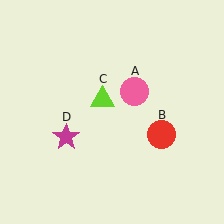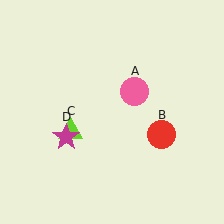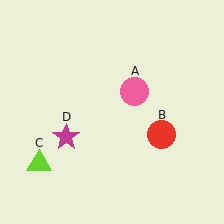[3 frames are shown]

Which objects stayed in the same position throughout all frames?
Pink circle (object A) and red circle (object B) and magenta star (object D) remained stationary.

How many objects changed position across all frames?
1 object changed position: lime triangle (object C).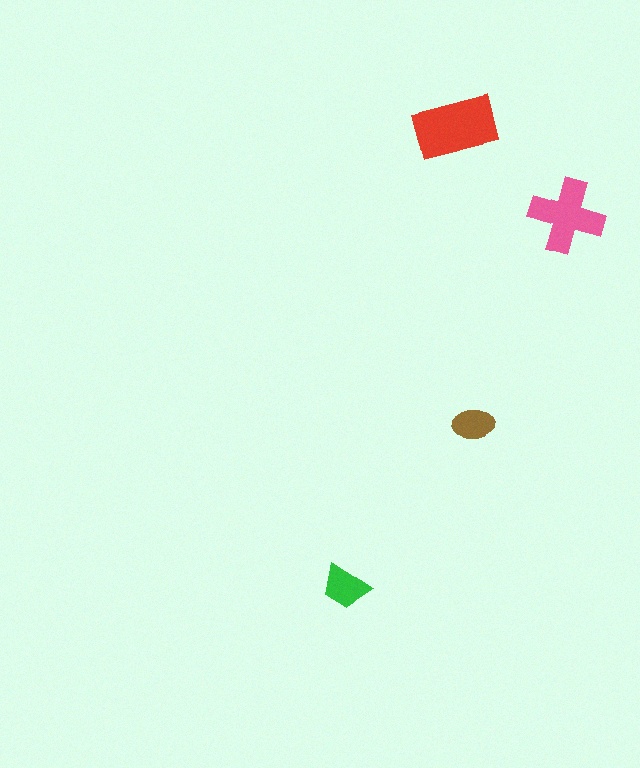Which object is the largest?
The red rectangle.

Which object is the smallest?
The brown ellipse.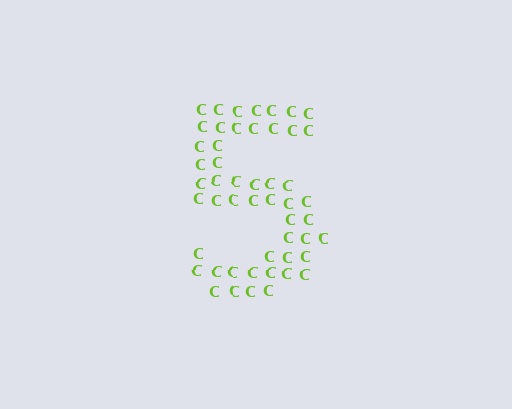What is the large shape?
The large shape is the digit 5.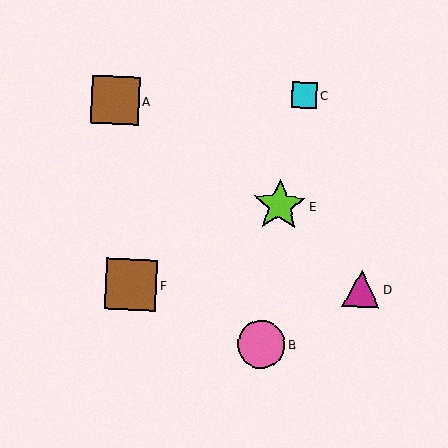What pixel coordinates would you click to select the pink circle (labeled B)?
Click at (261, 344) to select the pink circle B.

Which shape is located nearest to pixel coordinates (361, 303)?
The magenta triangle (labeled D) at (361, 289) is nearest to that location.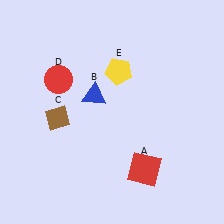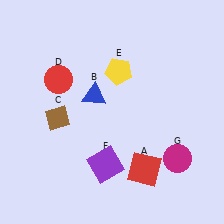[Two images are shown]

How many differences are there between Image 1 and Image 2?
There are 2 differences between the two images.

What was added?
A purple square (F), a magenta circle (G) were added in Image 2.